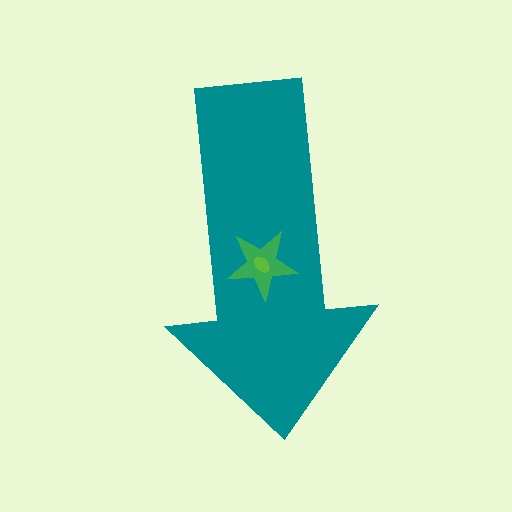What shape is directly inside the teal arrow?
The green star.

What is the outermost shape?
The teal arrow.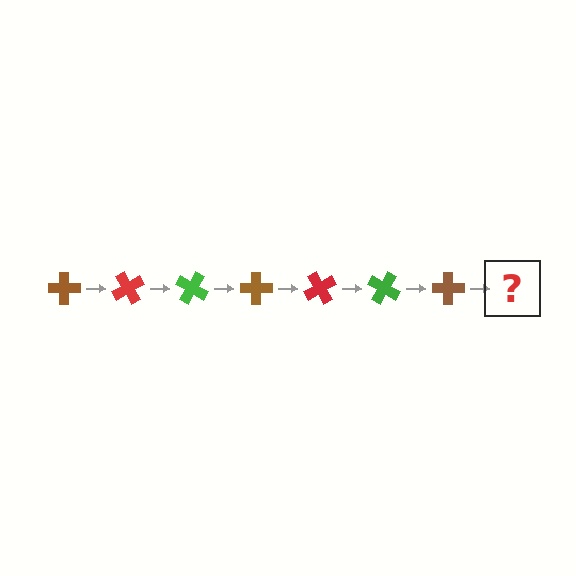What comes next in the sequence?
The next element should be a red cross, rotated 420 degrees from the start.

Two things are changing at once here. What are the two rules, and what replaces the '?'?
The two rules are that it rotates 60 degrees each step and the color cycles through brown, red, and green. The '?' should be a red cross, rotated 420 degrees from the start.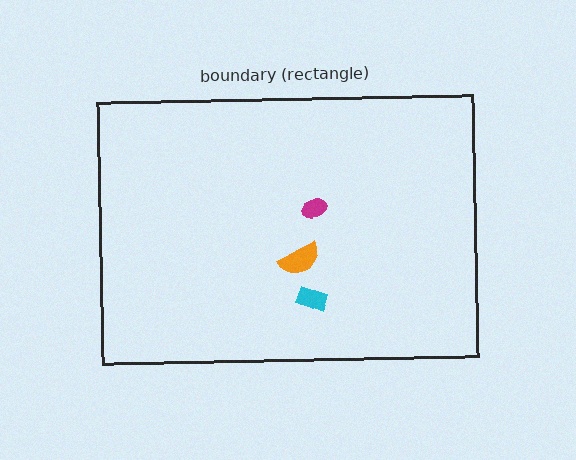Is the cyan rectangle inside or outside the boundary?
Inside.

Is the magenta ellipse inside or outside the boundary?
Inside.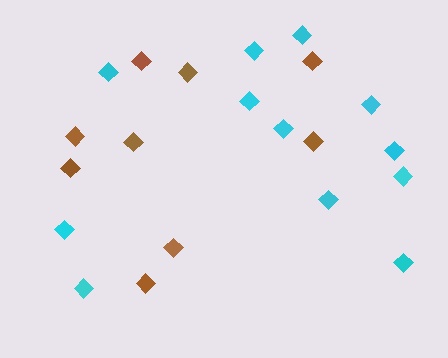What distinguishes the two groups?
There are 2 groups: one group of brown diamonds (9) and one group of cyan diamonds (12).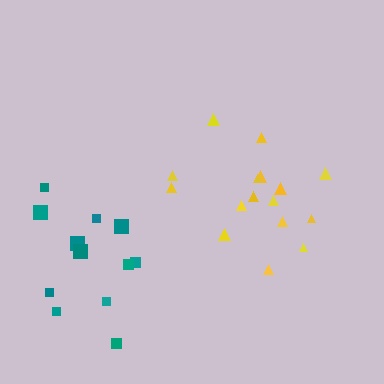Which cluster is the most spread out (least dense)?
Teal.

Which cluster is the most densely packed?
Yellow.